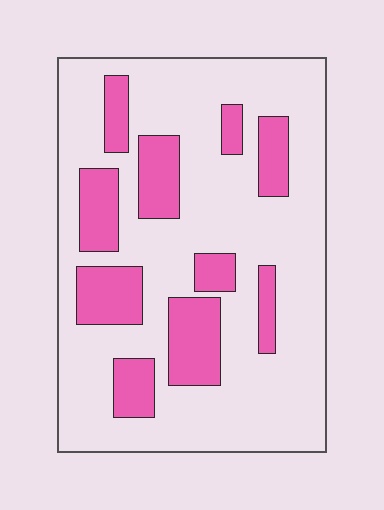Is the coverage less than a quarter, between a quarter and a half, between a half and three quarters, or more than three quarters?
Between a quarter and a half.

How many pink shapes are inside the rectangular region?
10.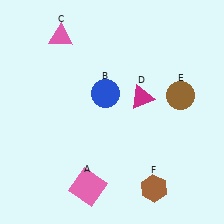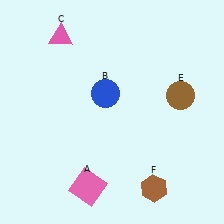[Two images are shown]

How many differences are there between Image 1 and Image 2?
There is 1 difference between the two images.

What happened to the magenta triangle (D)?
The magenta triangle (D) was removed in Image 2. It was in the top-right area of Image 1.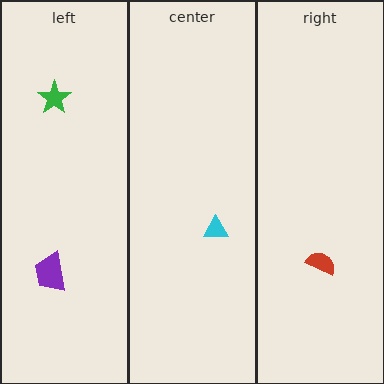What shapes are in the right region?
The red semicircle.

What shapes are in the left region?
The purple trapezoid, the green star.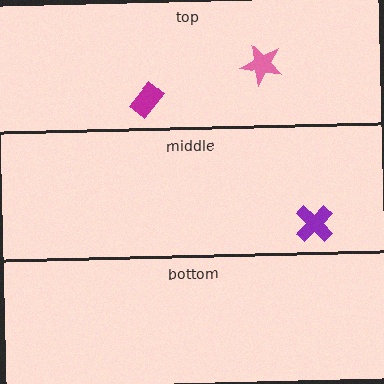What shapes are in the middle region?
The purple cross.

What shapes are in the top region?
The pink star, the magenta rectangle.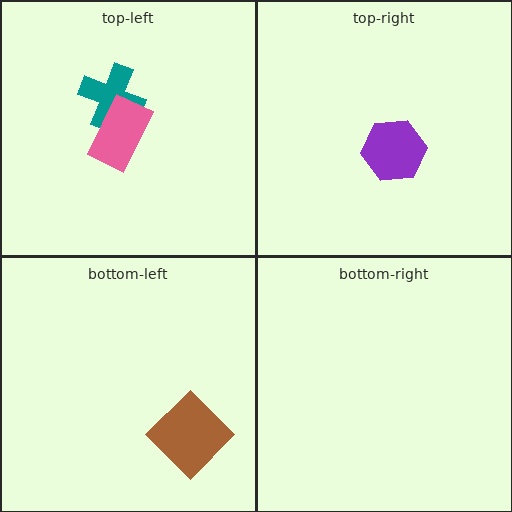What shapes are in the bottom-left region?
The brown diamond.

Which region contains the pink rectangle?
The top-left region.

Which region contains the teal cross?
The top-left region.